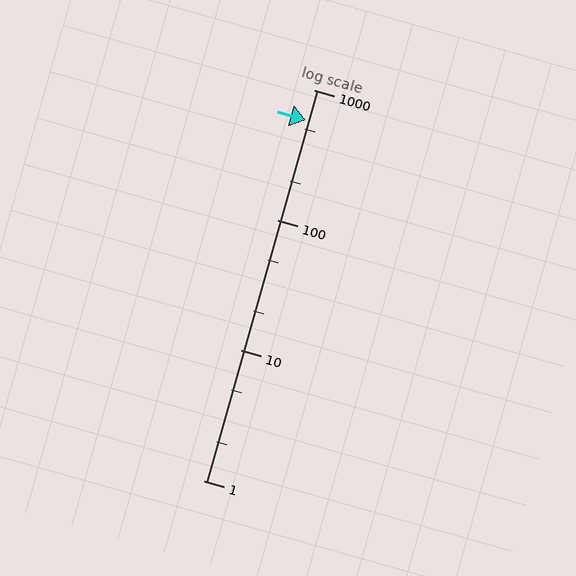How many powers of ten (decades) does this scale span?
The scale spans 3 decades, from 1 to 1000.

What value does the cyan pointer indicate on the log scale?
The pointer indicates approximately 590.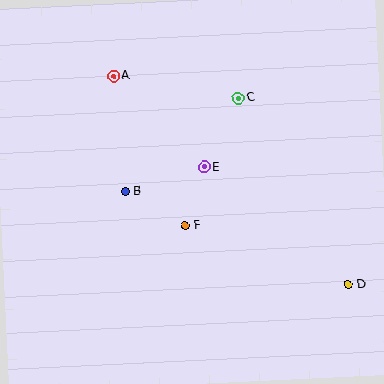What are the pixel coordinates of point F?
Point F is at (186, 226).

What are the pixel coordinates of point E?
Point E is at (204, 167).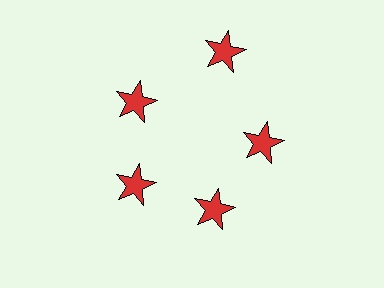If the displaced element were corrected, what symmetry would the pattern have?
It would have 5-fold rotational symmetry — the pattern would map onto itself every 72 degrees.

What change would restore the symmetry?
The symmetry would be restored by moving it inward, back onto the ring so that all 5 stars sit at equal angles and equal distance from the center.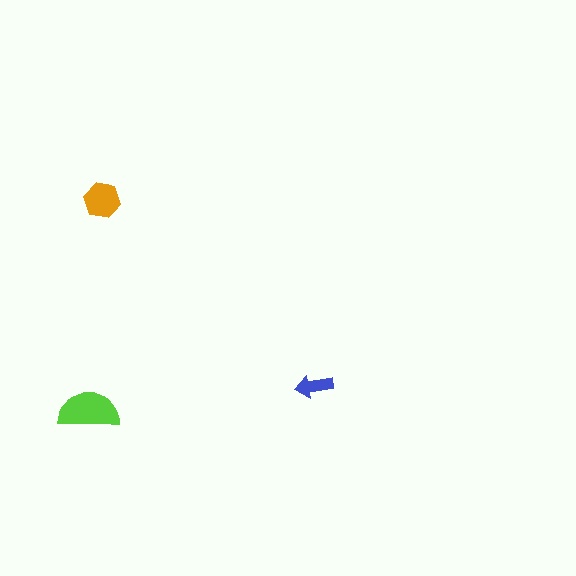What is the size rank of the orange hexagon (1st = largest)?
2nd.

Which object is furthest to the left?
The lime semicircle is leftmost.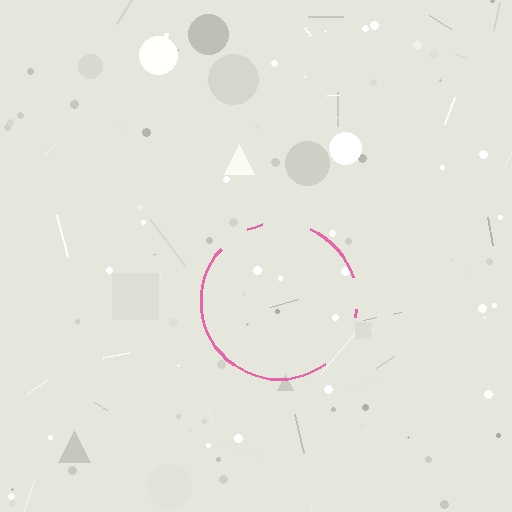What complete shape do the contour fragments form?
The contour fragments form a circle.